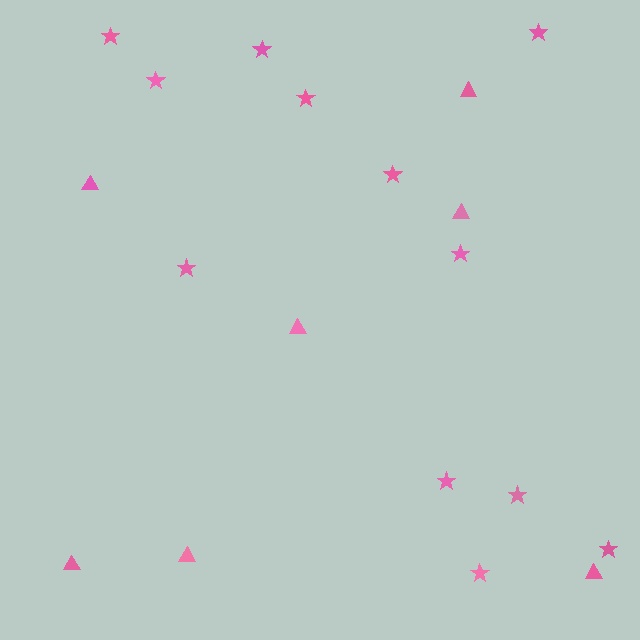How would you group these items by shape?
There are 2 groups: one group of stars (12) and one group of triangles (7).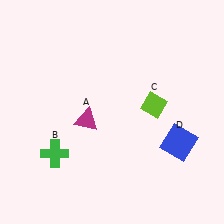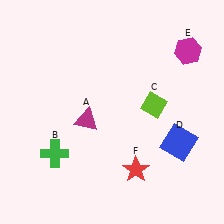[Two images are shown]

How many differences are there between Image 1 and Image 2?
There are 2 differences between the two images.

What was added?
A magenta hexagon (E), a red star (F) were added in Image 2.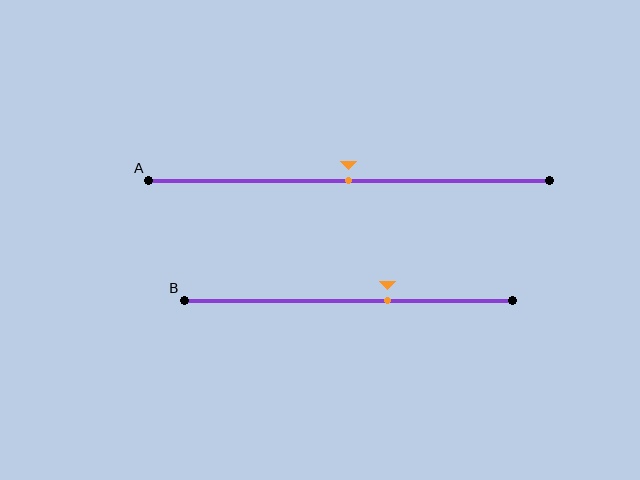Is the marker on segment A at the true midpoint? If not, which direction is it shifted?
Yes, the marker on segment A is at the true midpoint.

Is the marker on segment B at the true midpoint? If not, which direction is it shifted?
No, the marker on segment B is shifted to the right by about 12% of the segment length.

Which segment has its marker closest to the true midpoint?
Segment A has its marker closest to the true midpoint.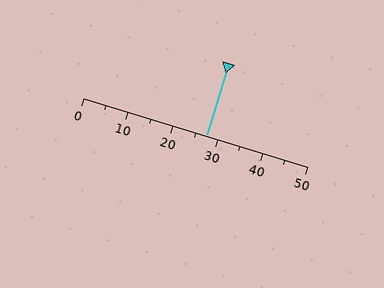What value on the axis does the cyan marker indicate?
The marker indicates approximately 27.5.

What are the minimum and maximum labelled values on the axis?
The axis runs from 0 to 50.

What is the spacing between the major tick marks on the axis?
The major ticks are spaced 10 apart.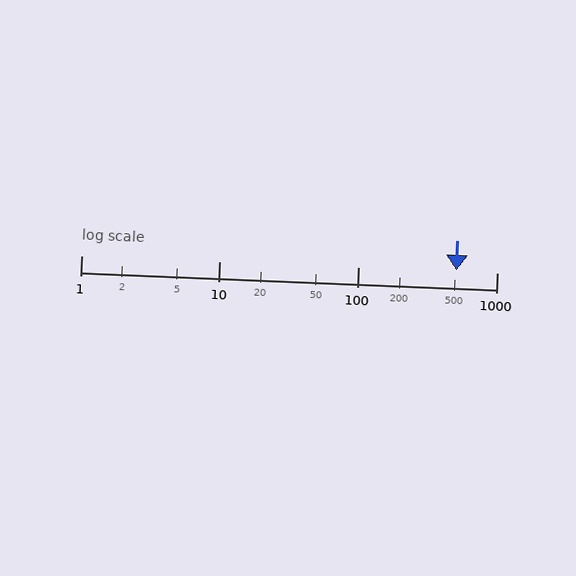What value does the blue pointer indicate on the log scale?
The pointer indicates approximately 510.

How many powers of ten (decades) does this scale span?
The scale spans 3 decades, from 1 to 1000.